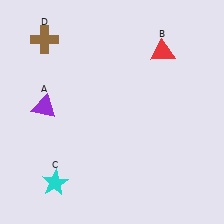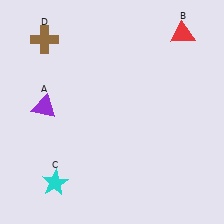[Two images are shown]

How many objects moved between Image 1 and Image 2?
1 object moved between the two images.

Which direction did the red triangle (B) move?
The red triangle (B) moved right.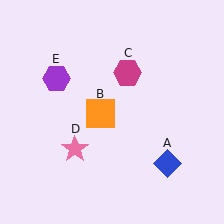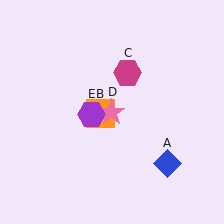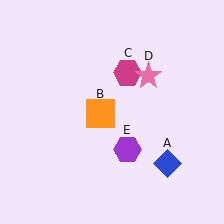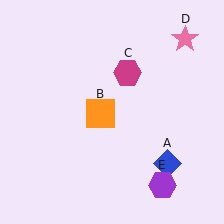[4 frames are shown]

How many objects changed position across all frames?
2 objects changed position: pink star (object D), purple hexagon (object E).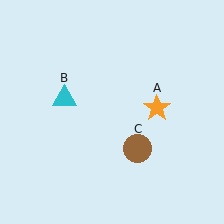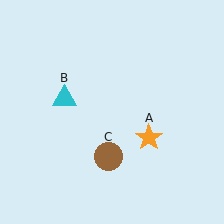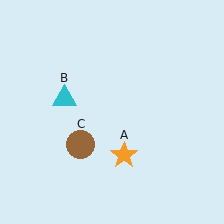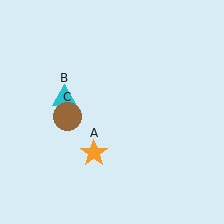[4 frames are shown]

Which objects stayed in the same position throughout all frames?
Cyan triangle (object B) remained stationary.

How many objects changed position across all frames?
2 objects changed position: orange star (object A), brown circle (object C).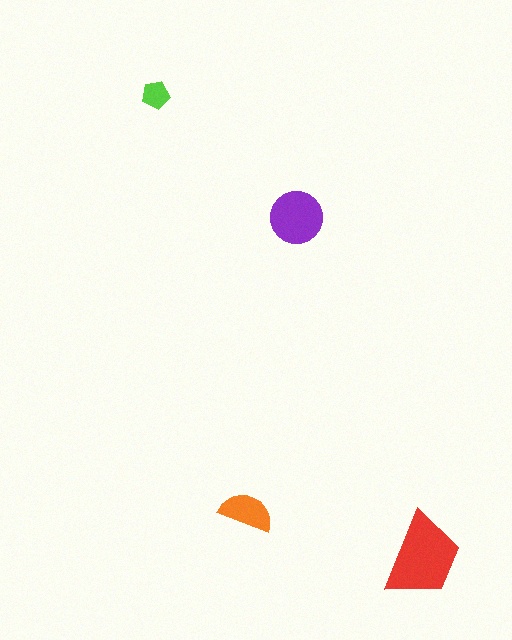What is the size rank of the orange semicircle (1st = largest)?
3rd.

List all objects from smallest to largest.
The lime pentagon, the orange semicircle, the purple circle, the red trapezoid.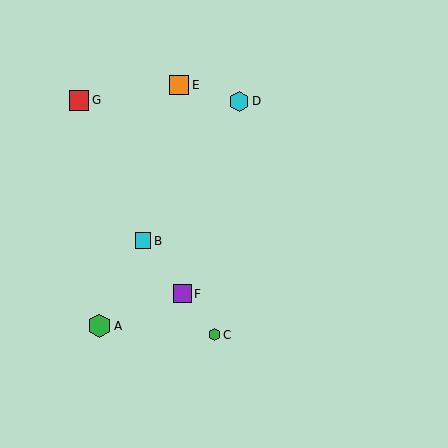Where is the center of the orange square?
The center of the orange square is at (179, 85).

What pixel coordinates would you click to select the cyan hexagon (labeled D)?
Click at (239, 101) to select the cyan hexagon D.